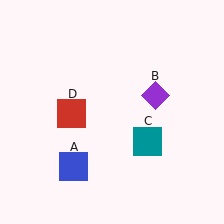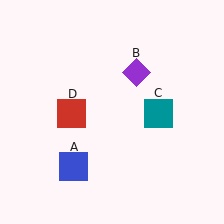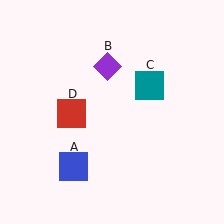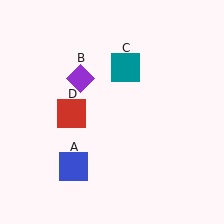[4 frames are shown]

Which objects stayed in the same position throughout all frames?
Blue square (object A) and red square (object D) remained stationary.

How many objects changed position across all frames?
2 objects changed position: purple diamond (object B), teal square (object C).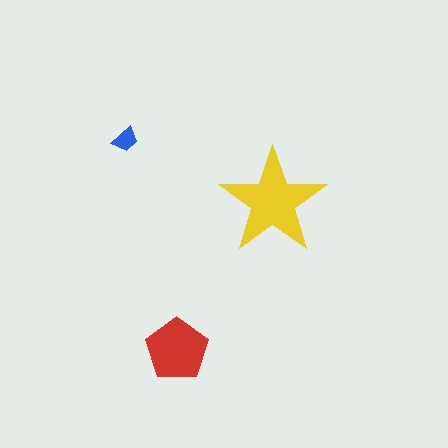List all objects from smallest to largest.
The blue trapezoid, the red pentagon, the yellow star.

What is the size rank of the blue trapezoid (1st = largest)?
3rd.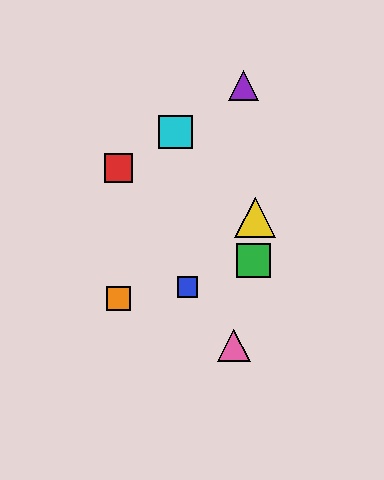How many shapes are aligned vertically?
2 shapes (the red square, the orange square) are aligned vertically.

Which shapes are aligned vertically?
The red square, the orange square are aligned vertically.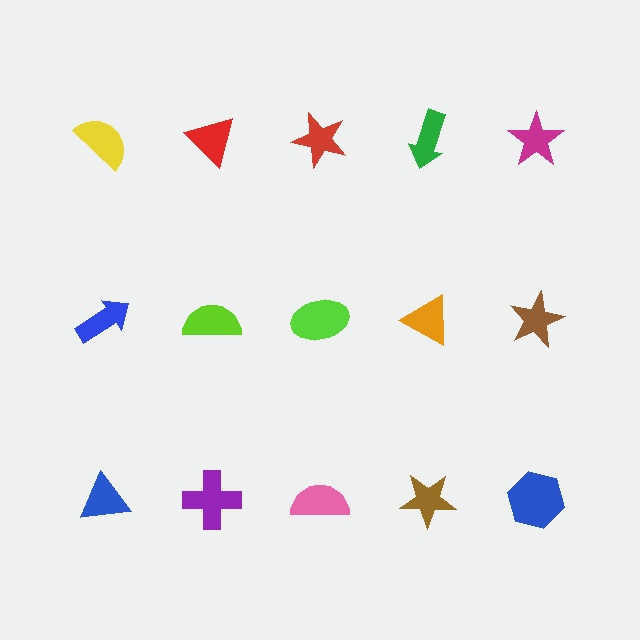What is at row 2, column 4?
An orange triangle.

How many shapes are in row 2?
5 shapes.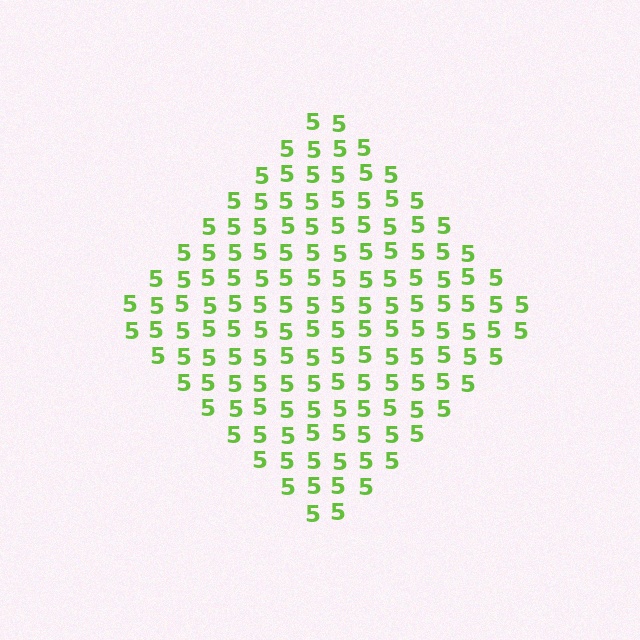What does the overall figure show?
The overall figure shows a diamond.